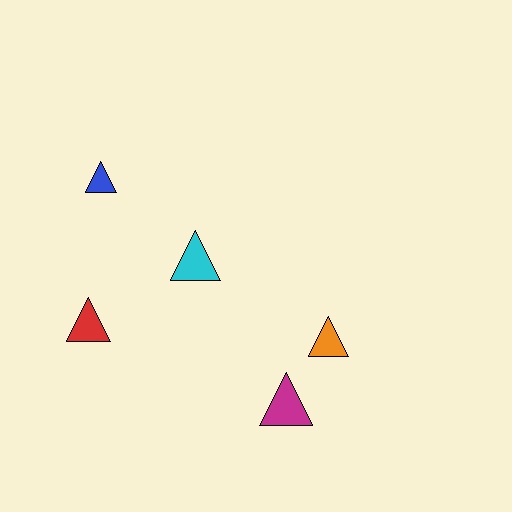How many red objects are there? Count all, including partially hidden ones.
There is 1 red object.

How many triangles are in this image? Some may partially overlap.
There are 5 triangles.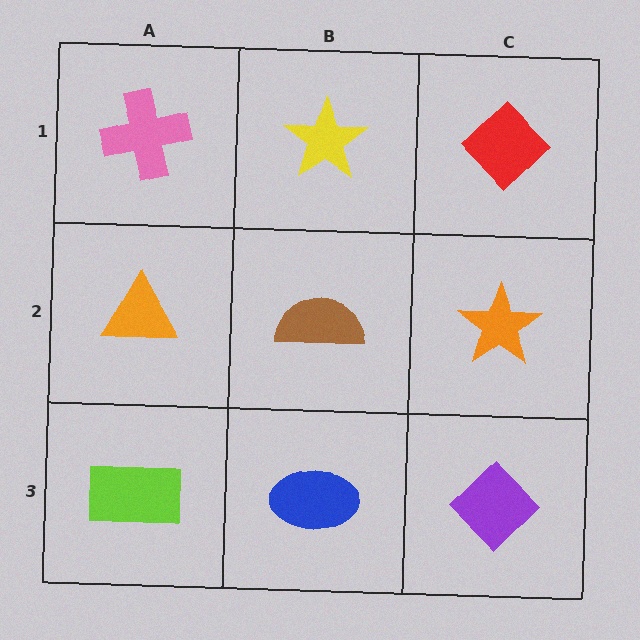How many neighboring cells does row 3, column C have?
2.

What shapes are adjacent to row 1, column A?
An orange triangle (row 2, column A), a yellow star (row 1, column B).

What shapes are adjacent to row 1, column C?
An orange star (row 2, column C), a yellow star (row 1, column B).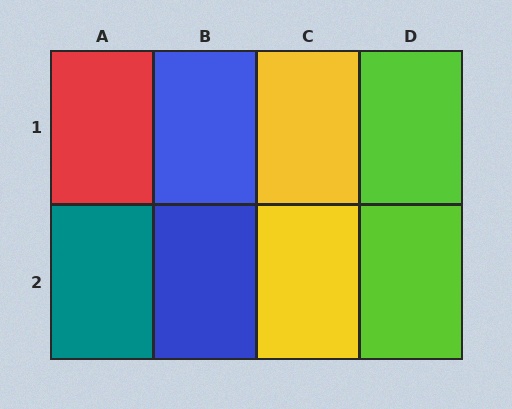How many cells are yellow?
2 cells are yellow.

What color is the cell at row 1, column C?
Yellow.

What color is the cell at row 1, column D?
Lime.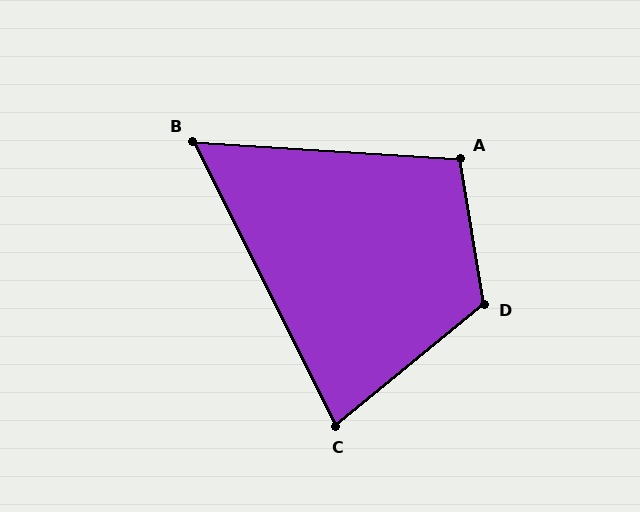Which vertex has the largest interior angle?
D, at approximately 120 degrees.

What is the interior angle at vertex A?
Approximately 103 degrees (obtuse).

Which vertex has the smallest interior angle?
B, at approximately 60 degrees.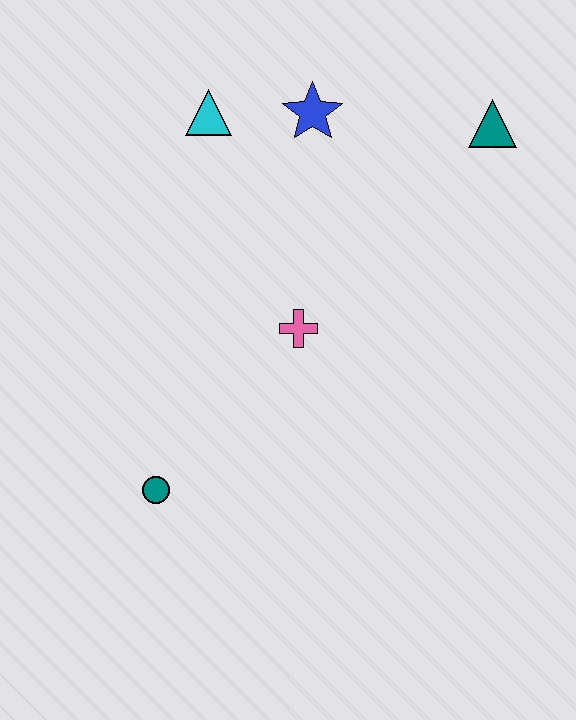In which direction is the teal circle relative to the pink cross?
The teal circle is below the pink cross.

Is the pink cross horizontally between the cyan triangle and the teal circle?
No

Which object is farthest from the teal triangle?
The teal circle is farthest from the teal triangle.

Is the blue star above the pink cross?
Yes